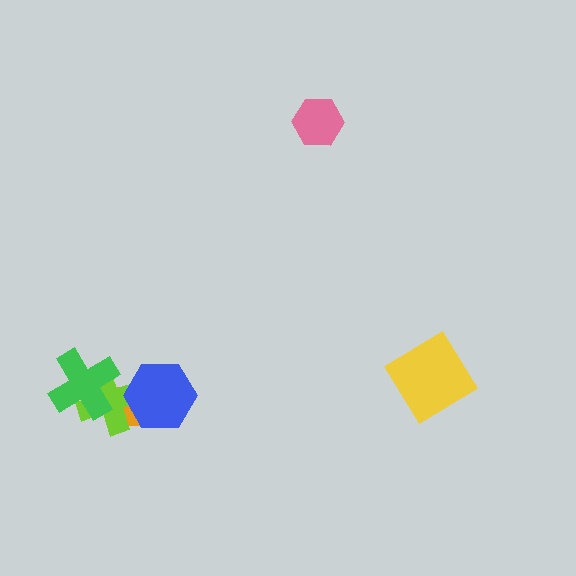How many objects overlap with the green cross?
2 objects overlap with the green cross.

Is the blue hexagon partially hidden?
No, no other shape covers it.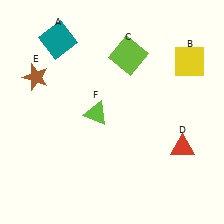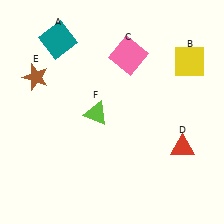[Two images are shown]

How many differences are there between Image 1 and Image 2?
There is 1 difference between the two images.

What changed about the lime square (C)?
In Image 1, C is lime. In Image 2, it changed to pink.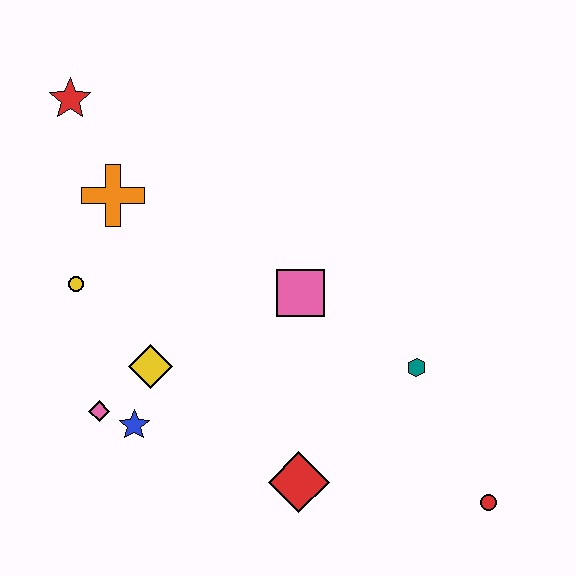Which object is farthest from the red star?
The red circle is farthest from the red star.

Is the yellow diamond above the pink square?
No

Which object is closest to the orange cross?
The yellow circle is closest to the orange cross.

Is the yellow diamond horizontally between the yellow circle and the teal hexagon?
Yes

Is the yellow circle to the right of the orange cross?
No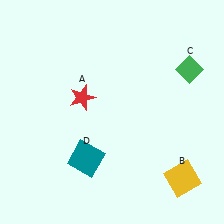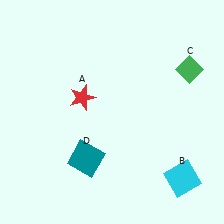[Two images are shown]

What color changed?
The square (B) changed from yellow in Image 1 to cyan in Image 2.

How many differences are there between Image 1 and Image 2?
There is 1 difference between the two images.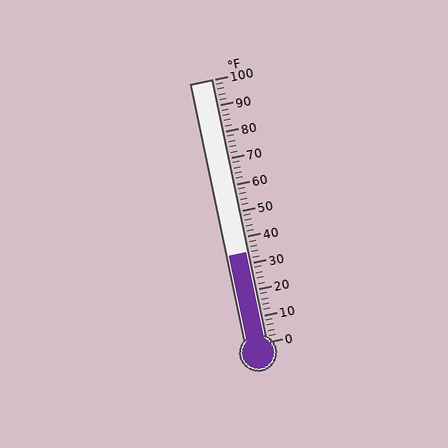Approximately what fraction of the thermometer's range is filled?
The thermometer is filled to approximately 35% of its range.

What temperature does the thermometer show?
The thermometer shows approximately 34°F.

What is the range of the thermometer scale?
The thermometer scale ranges from 0°F to 100°F.